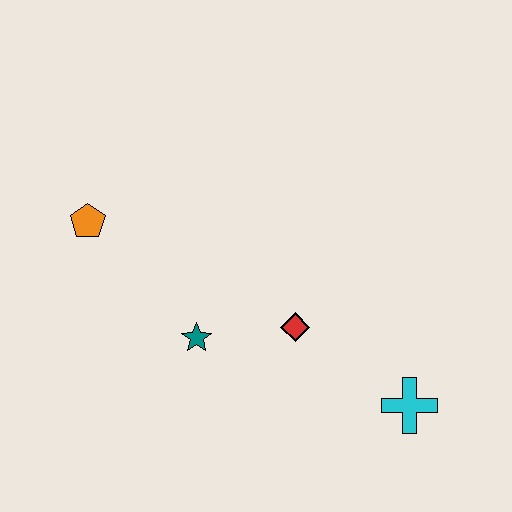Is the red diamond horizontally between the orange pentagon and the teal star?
No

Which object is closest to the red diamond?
The teal star is closest to the red diamond.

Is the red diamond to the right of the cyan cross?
No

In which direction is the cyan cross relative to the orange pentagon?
The cyan cross is to the right of the orange pentagon.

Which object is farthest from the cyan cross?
The orange pentagon is farthest from the cyan cross.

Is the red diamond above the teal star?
Yes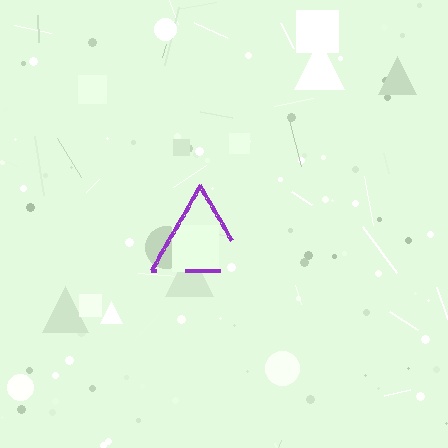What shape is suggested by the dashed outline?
The dashed outline suggests a triangle.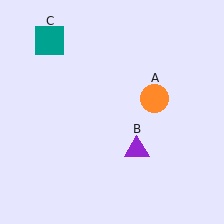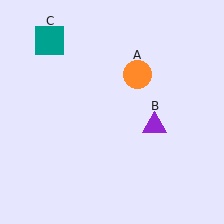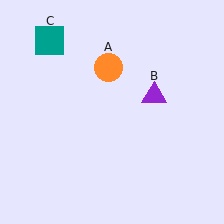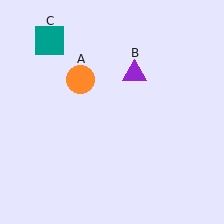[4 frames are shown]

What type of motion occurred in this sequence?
The orange circle (object A), purple triangle (object B) rotated counterclockwise around the center of the scene.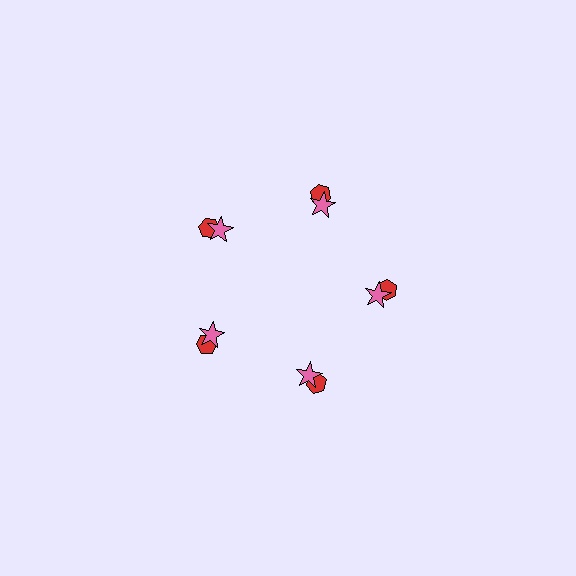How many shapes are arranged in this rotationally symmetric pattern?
There are 10 shapes, arranged in 5 groups of 2.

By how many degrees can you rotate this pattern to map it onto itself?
The pattern maps onto itself every 72 degrees of rotation.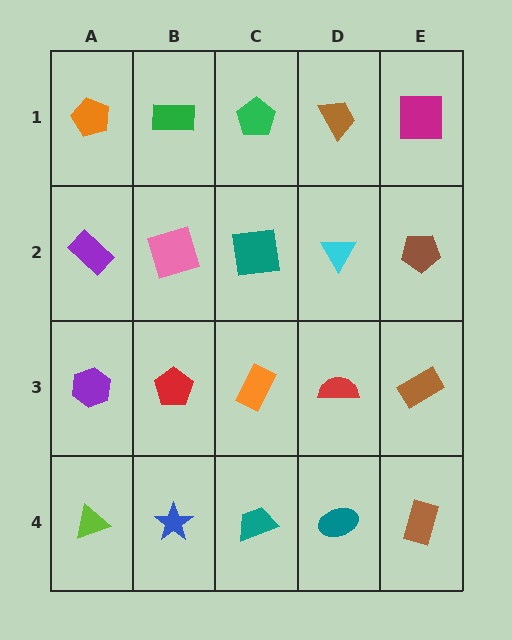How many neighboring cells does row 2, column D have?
4.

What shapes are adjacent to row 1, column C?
A teal square (row 2, column C), a green rectangle (row 1, column B), a brown trapezoid (row 1, column D).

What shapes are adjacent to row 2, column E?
A magenta square (row 1, column E), a brown rectangle (row 3, column E), a cyan triangle (row 2, column D).